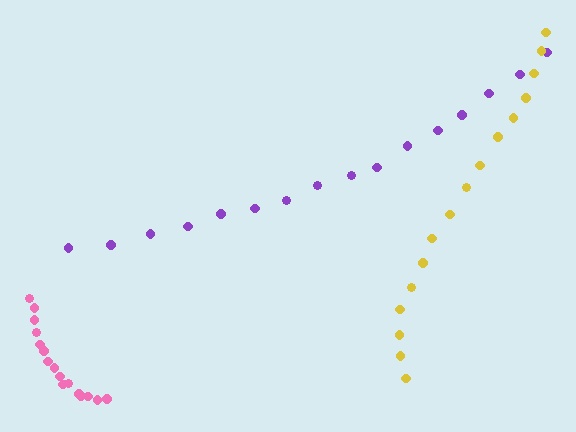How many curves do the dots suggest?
There are 3 distinct paths.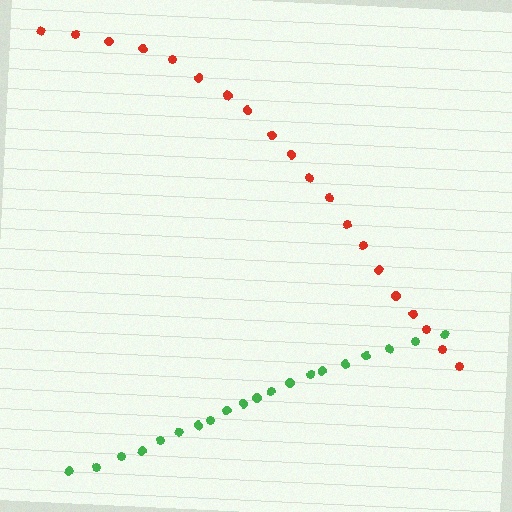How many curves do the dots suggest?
There are 2 distinct paths.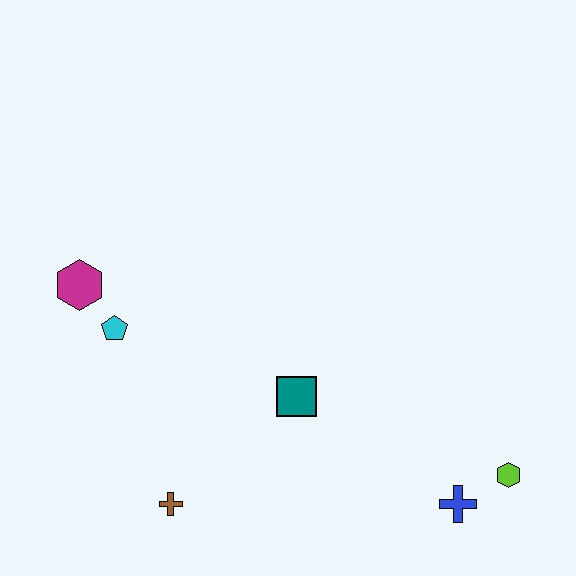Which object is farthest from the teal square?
The magenta hexagon is farthest from the teal square.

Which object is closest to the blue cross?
The lime hexagon is closest to the blue cross.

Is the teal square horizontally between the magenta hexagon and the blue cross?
Yes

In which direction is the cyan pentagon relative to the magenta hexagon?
The cyan pentagon is below the magenta hexagon.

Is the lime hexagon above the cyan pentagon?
No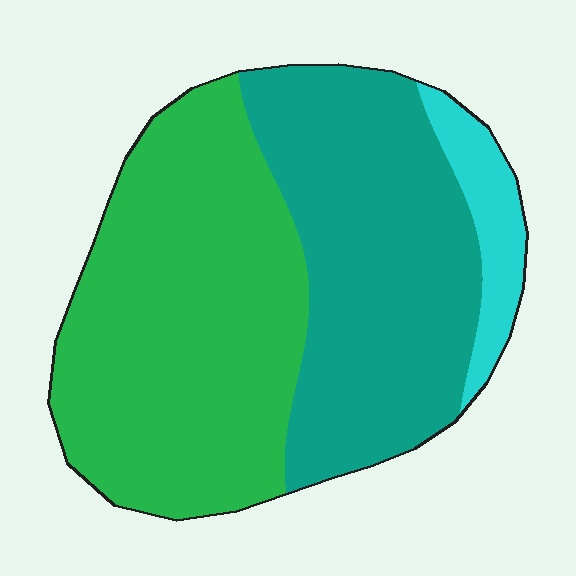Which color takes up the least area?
Cyan, at roughly 10%.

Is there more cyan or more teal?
Teal.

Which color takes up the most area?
Green, at roughly 50%.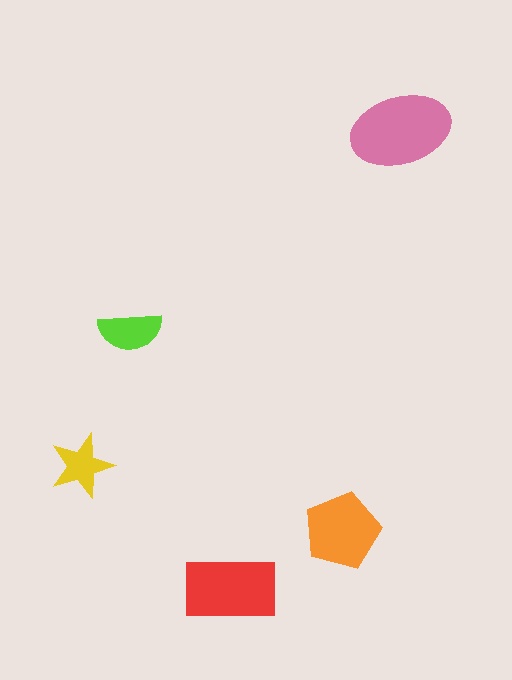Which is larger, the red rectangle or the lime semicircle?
The red rectangle.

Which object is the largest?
The pink ellipse.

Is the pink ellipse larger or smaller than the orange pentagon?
Larger.